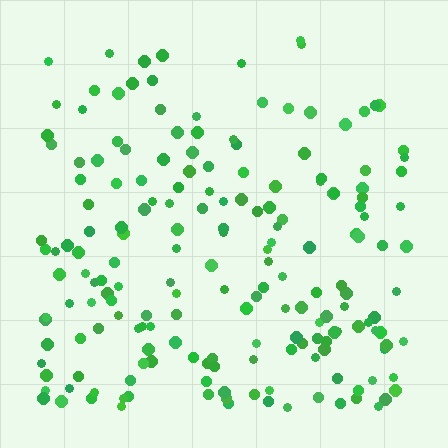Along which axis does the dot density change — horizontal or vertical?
Vertical.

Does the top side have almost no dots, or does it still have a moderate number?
Still a moderate number, just noticeably fewer than the bottom.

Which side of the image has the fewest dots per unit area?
The top.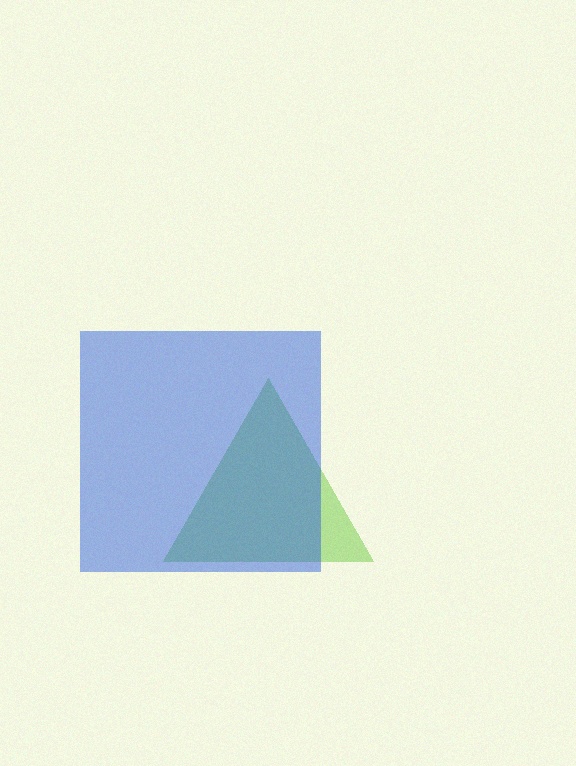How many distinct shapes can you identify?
There are 2 distinct shapes: a lime triangle, a blue square.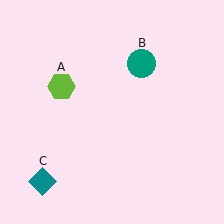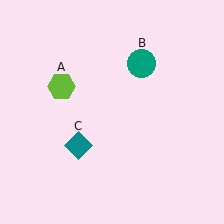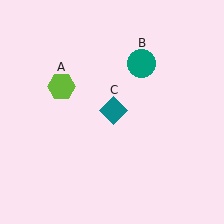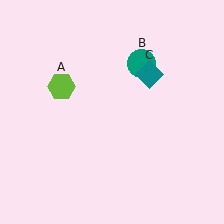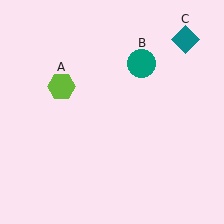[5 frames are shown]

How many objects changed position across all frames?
1 object changed position: teal diamond (object C).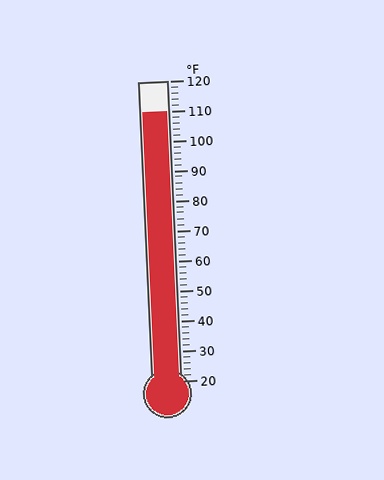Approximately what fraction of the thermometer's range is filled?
The thermometer is filled to approximately 90% of its range.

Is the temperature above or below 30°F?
The temperature is above 30°F.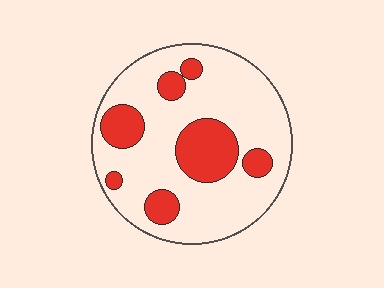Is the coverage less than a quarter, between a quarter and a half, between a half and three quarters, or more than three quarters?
Less than a quarter.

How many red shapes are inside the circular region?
7.